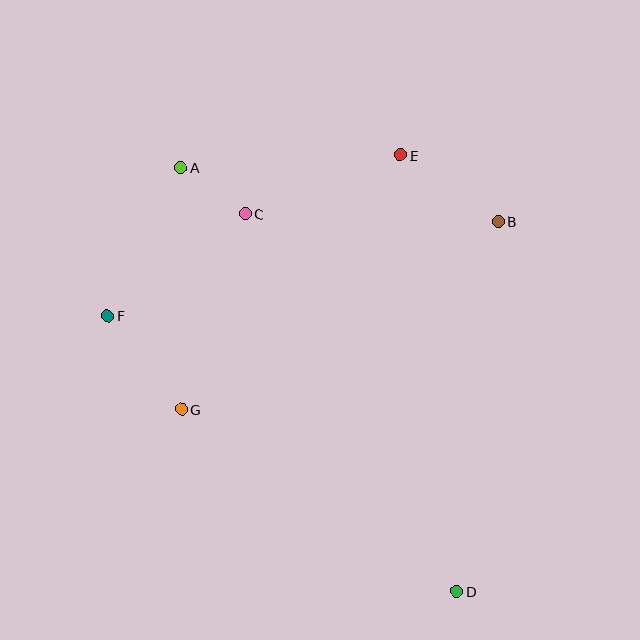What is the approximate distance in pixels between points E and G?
The distance between E and G is approximately 336 pixels.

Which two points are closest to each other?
Points A and C are closest to each other.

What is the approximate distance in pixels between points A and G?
The distance between A and G is approximately 242 pixels.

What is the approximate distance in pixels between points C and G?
The distance between C and G is approximately 206 pixels.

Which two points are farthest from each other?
Points A and D are farthest from each other.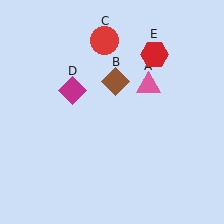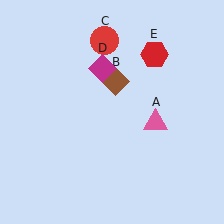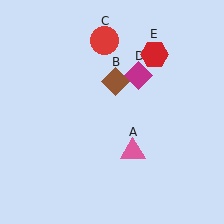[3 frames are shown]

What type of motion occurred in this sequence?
The pink triangle (object A), magenta diamond (object D) rotated clockwise around the center of the scene.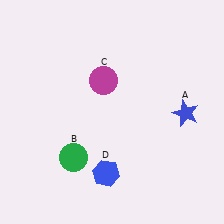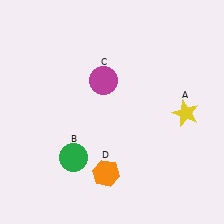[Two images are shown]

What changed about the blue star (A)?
In Image 1, A is blue. In Image 2, it changed to yellow.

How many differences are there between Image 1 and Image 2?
There are 2 differences between the two images.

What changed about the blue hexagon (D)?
In Image 1, D is blue. In Image 2, it changed to orange.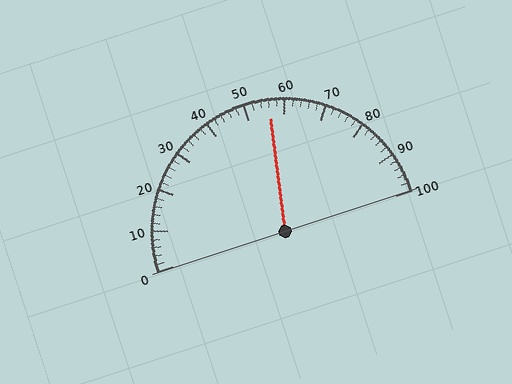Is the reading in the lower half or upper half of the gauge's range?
The reading is in the upper half of the range (0 to 100).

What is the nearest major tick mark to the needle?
The nearest major tick mark is 60.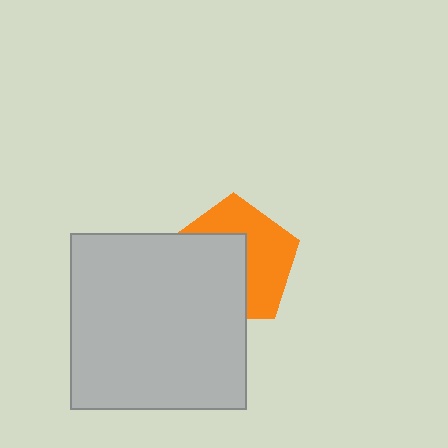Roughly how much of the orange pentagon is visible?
About half of it is visible (roughly 50%).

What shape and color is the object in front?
The object in front is a light gray square.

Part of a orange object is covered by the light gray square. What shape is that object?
It is a pentagon.